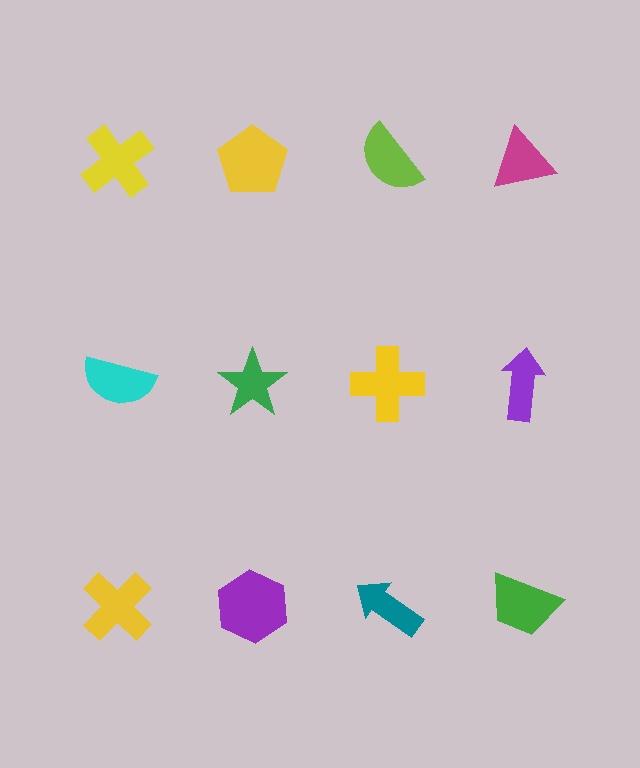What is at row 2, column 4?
A purple arrow.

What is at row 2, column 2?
A green star.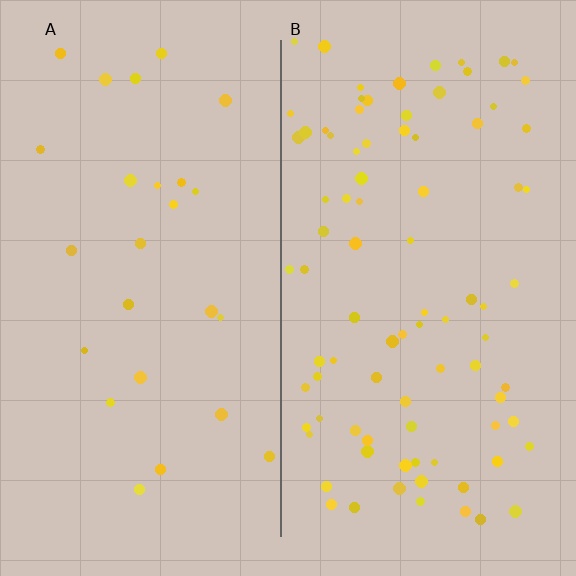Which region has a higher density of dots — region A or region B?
B (the right).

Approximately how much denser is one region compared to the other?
Approximately 3.4× — region B over region A.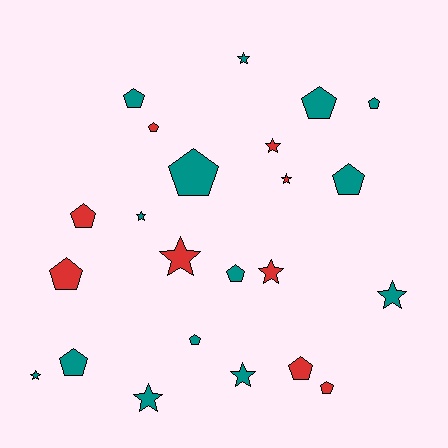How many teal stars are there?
There are 6 teal stars.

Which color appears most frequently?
Teal, with 14 objects.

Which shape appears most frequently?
Pentagon, with 13 objects.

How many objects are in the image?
There are 23 objects.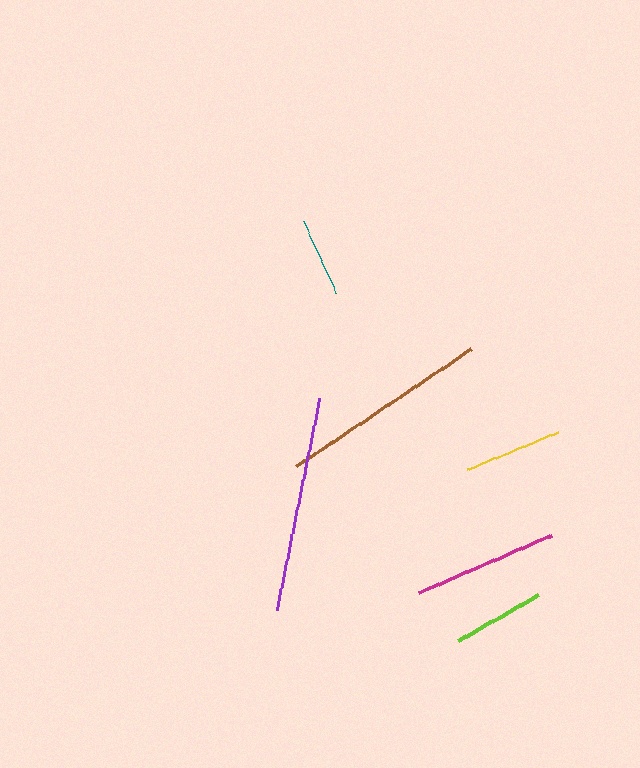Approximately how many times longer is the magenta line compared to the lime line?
The magenta line is approximately 1.6 times the length of the lime line.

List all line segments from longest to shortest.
From longest to shortest: purple, brown, magenta, yellow, lime, teal.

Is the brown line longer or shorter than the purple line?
The purple line is longer than the brown line.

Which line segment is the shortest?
The teal line is the shortest at approximately 78 pixels.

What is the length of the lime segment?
The lime segment is approximately 93 pixels long.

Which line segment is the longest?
The purple line is the longest at approximately 216 pixels.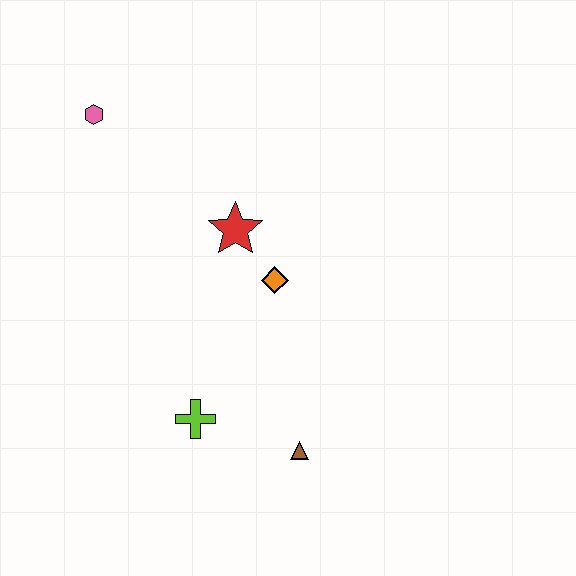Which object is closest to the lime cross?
The brown triangle is closest to the lime cross.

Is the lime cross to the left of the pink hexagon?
No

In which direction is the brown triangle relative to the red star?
The brown triangle is below the red star.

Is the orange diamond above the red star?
No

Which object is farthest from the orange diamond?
The pink hexagon is farthest from the orange diamond.